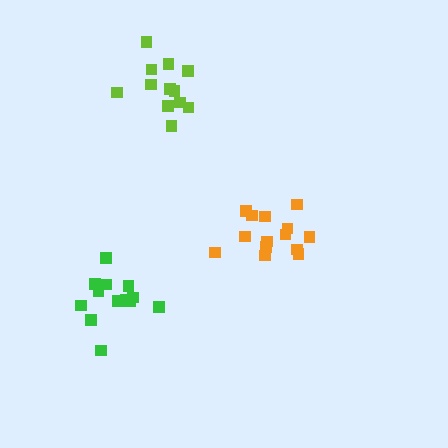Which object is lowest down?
The green cluster is bottommost.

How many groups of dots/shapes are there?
There are 3 groups.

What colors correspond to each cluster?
The clusters are colored: green, orange, lime.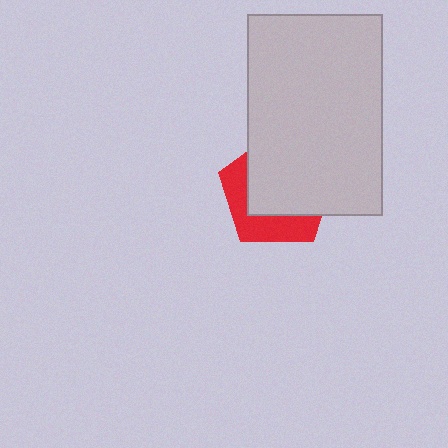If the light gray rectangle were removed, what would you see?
You would see the complete red pentagon.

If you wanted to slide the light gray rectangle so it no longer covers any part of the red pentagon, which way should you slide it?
Slide it toward the upper-right — that is the most direct way to separate the two shapes.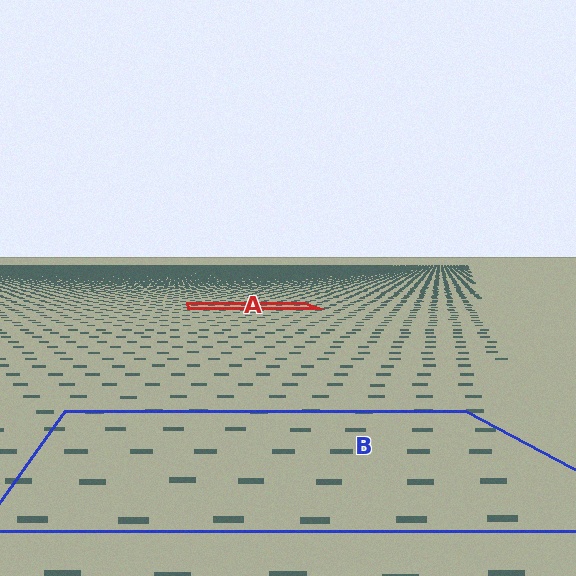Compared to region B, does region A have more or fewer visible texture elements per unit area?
Region A has more texture elements per unit area — they are packed more densely because it is farther away.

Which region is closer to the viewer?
Region B is closer. The texture elements there are larger and more spread out.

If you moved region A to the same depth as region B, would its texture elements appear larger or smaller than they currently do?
They would appear larger. At a closer depth, the same texture elements are projected at a bigger on-screen size.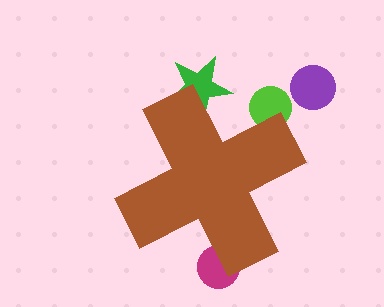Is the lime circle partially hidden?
Yes, the lime circle is partially hidden behind the brown cross.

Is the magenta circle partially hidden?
Yes, the magenta circle is partially hidden behind the brown cross.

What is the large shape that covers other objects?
A brown cross.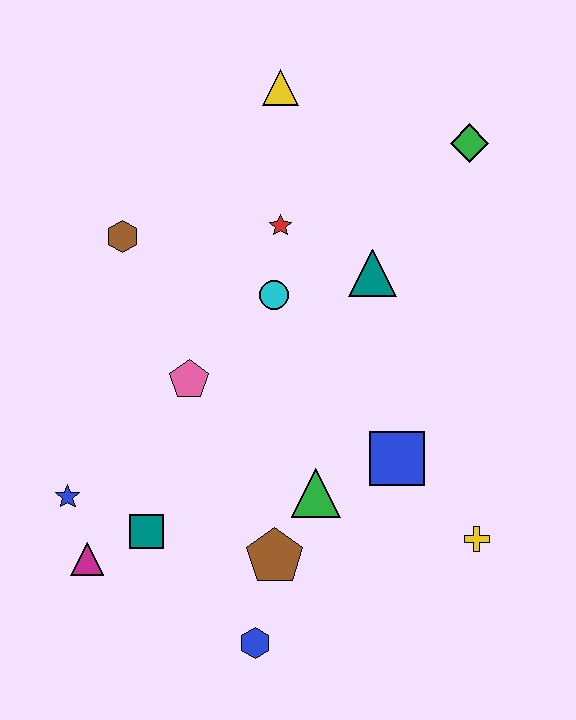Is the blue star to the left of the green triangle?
Yes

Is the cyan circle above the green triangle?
Yes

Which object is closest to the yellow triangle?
The red star is closest to the yellow triangle.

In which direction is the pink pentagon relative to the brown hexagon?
The pink pentagon is below the brown hexagon.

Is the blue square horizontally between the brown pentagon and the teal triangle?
No